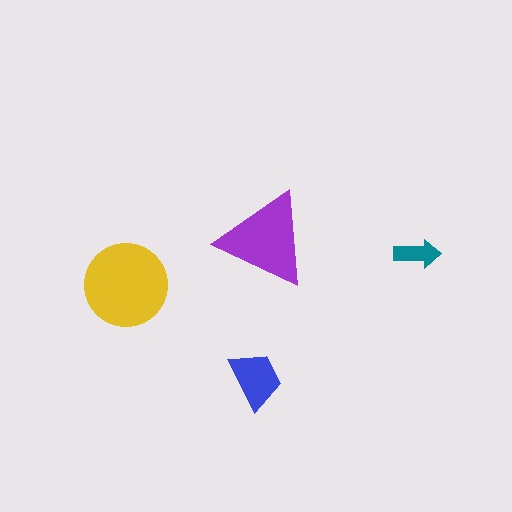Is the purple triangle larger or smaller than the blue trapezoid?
Larger.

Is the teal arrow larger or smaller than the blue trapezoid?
Smaller.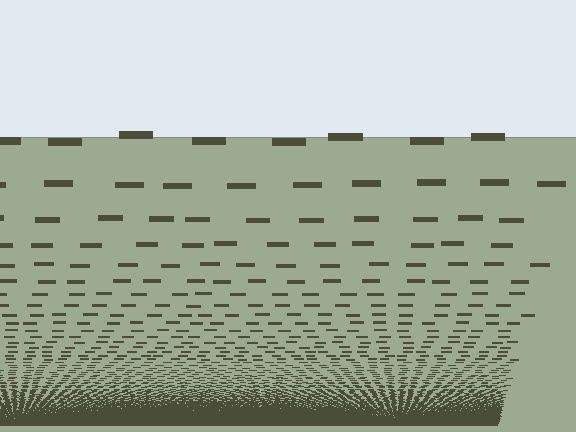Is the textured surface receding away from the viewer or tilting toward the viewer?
The surface appears to tilt toward the viewer. Texture elements get larger and sparser toward the top.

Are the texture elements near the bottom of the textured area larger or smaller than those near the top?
Smaller. The gradient is inverted — elements near the bottom are smaller and denser.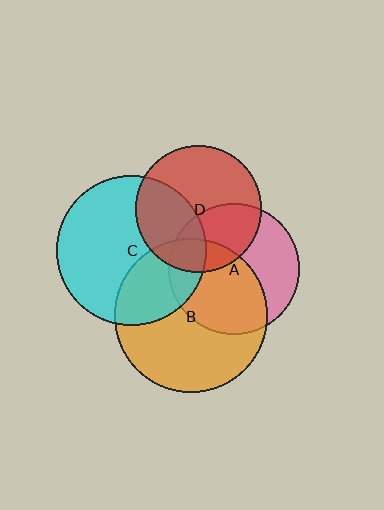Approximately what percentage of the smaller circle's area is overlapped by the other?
Approximately 35%.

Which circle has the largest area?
Circle B (orange).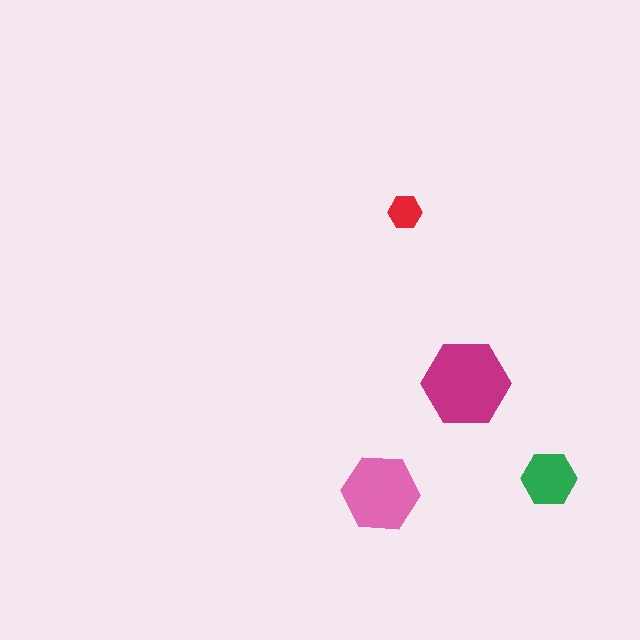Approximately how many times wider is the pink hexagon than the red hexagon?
About 2.5 times wider.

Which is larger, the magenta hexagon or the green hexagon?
The magenta one.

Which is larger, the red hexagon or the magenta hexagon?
The magenta one.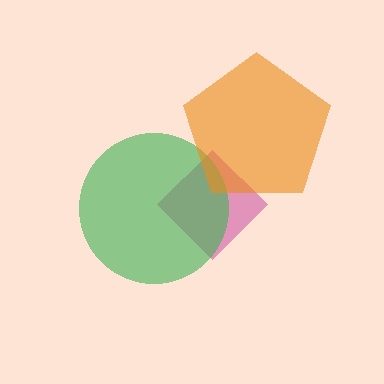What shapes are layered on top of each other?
The layered shapes are: a magenta diamond, a green circle, an orange pentagon.